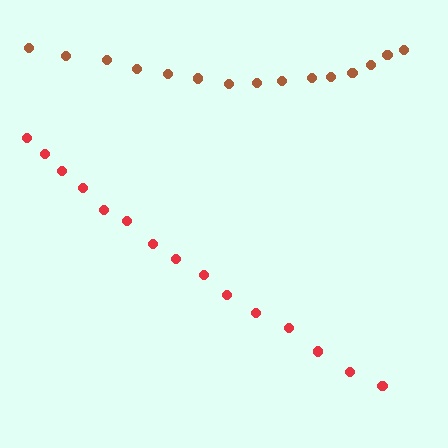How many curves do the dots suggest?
There are 2 distinct paths.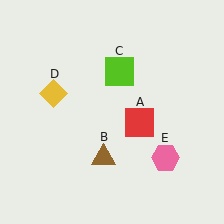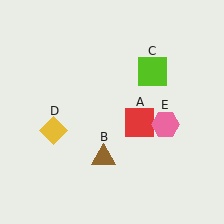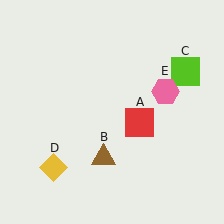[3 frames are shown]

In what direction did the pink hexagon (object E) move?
The pink hexagon (object E) moved up.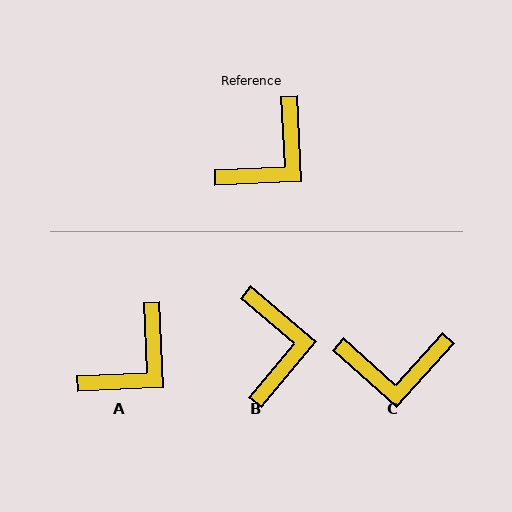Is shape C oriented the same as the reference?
No, it is off by about 45 degrees.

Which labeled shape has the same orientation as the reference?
A.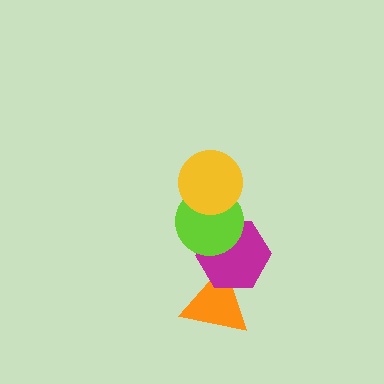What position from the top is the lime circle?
The lime circle is 2nd from the top.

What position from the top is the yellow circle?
The yellow circle is 1st from the top.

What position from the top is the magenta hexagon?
The magenta hexagon is 3rd from the top.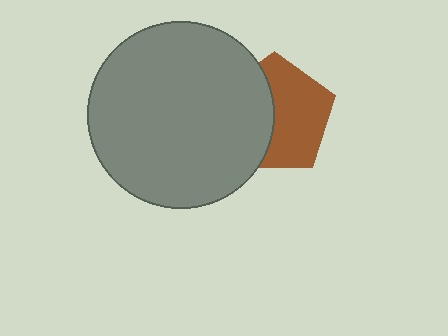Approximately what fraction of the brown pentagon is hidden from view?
Roughly 44% of the brown pentagon is hidden behind the gray circle.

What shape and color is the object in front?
The object in front is a gray circle.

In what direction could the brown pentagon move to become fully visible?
The brown pentagon could move right. That would shift it out from behind the gray circle entirely.